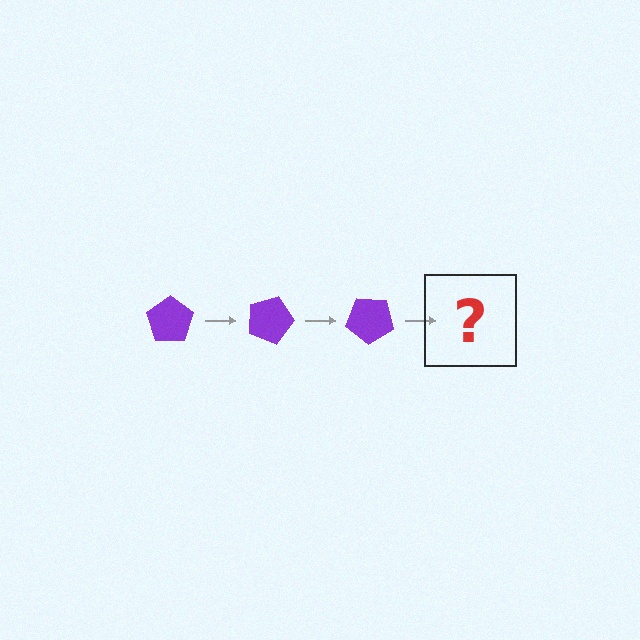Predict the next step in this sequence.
The next step is a purple pentagon rotated 60 degrees.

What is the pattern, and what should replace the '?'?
The pattern is that the pentagon rotates 20 degrees each step. The '?' should be a purple pentagon rotated 60 degrees.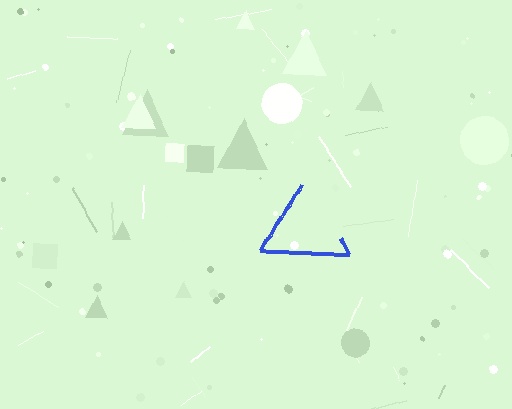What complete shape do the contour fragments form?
The contour fragments form a triangle.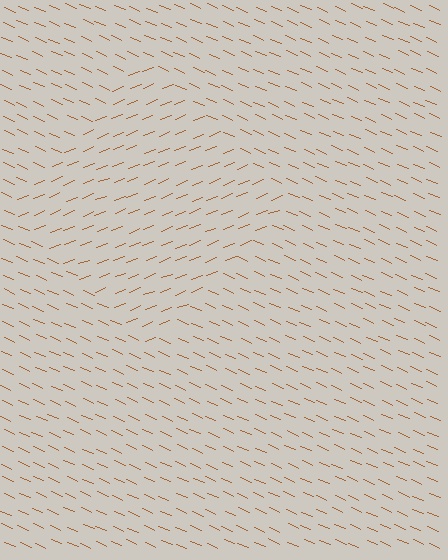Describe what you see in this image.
The image is filled with small brown line segments. A diamond region in the image has lines oriented differently from the surrounding lines, creating a visible texture boundary.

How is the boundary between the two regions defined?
The boundary is defined purely by a change in line orientation (approximately 45 degrees difference). All lines are the same color and thickness.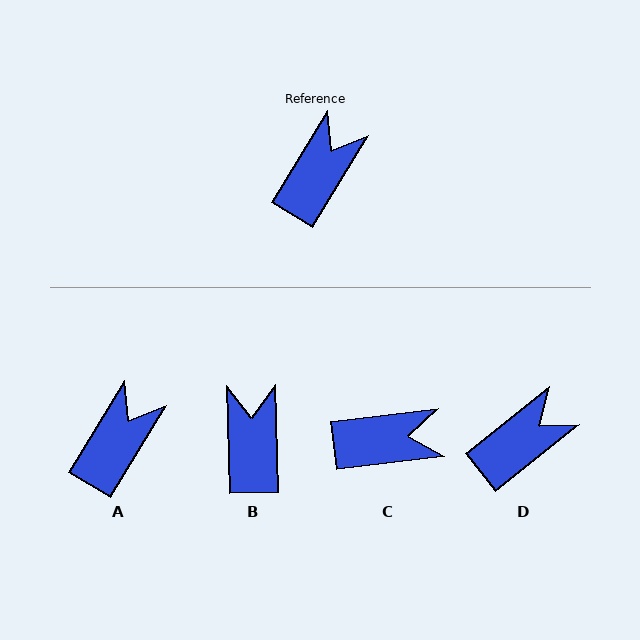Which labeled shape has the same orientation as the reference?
A.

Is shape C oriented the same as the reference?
No, it is off by about 52 degrees.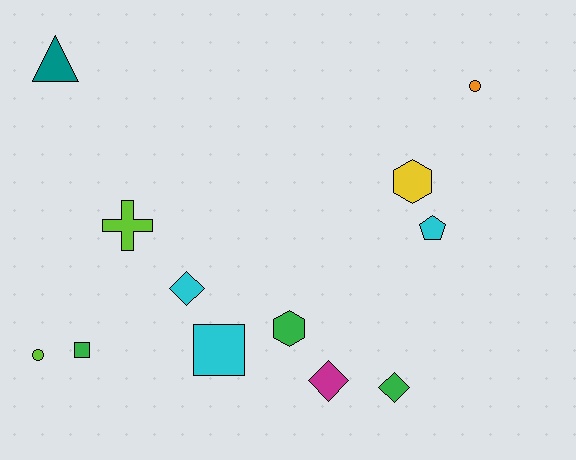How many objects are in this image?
There are 12 objects.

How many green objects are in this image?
There are 3 green objects.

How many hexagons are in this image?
There are 2 hexagons.